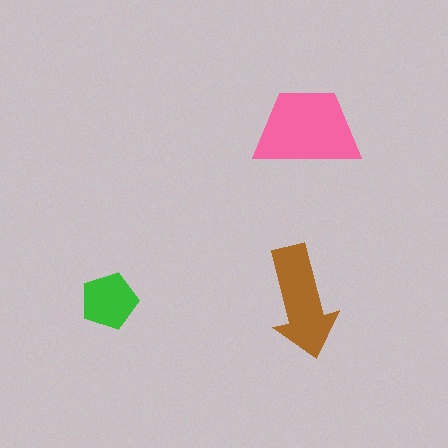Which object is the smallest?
The green pentagon.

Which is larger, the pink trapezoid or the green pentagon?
The pink trapezoid.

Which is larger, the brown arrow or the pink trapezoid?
The pink trapezoid.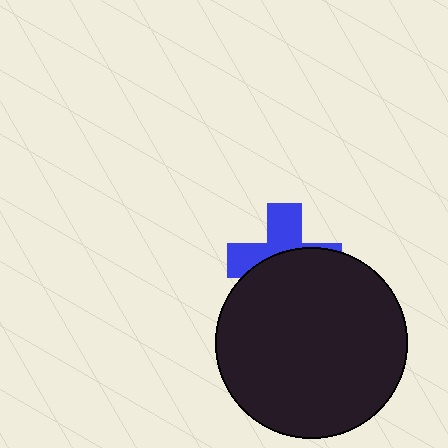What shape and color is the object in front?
The object in front is a black circle.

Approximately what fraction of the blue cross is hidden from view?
Roughly 56% of the blue cross is hidden behind the black circle.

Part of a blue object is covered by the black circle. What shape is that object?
It is a cross.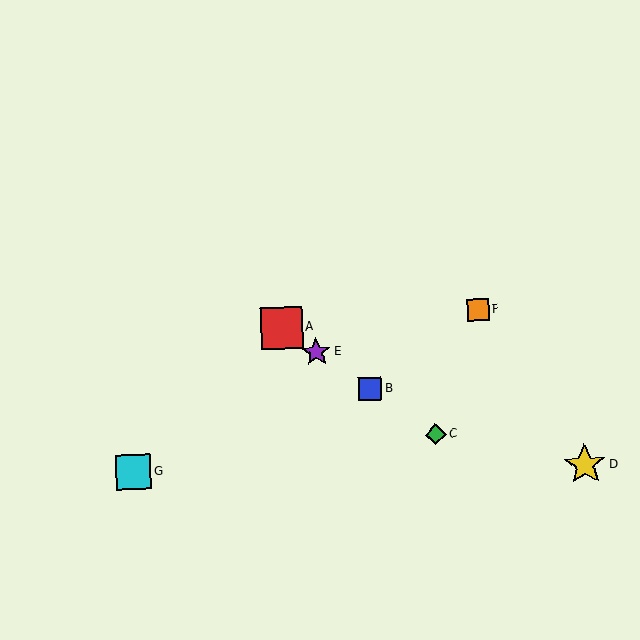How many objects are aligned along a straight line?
4 objects (A, B, C, E) are aligned along a straight line.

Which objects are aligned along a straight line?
Objects A, B, C, E are aligned along a straight line.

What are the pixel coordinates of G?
Object G is at (133, 472).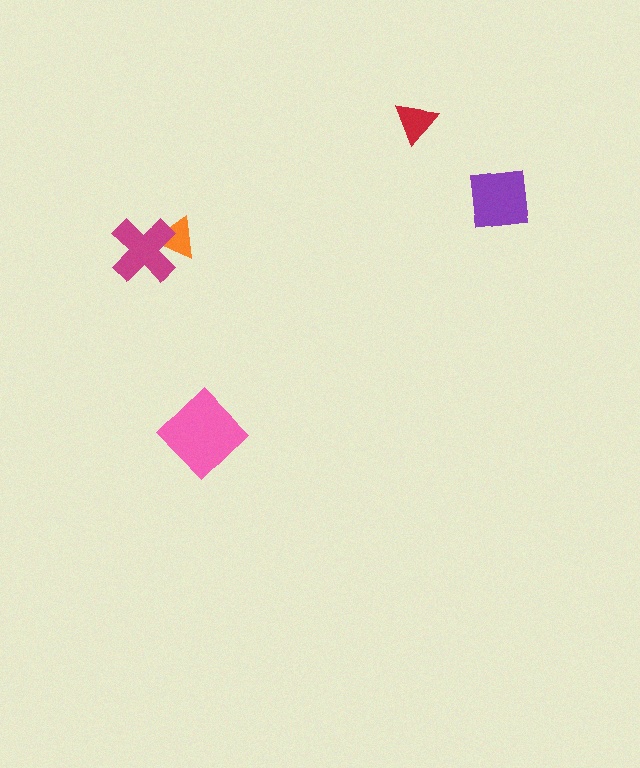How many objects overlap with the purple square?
0 objects overlap with the purple square.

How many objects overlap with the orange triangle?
1 object overlaps with the orange triangle.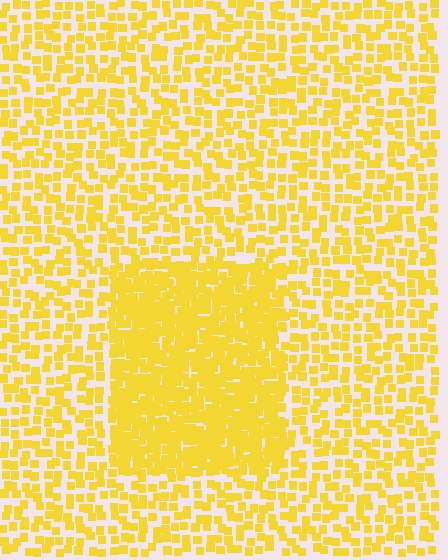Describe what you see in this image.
The image contains small yellow elements arranged at two different densities. A rectangle-shaped region is visible where the elements are more densely packed than the surrounding area.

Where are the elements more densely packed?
The elements are more densely packed inside the rectangle boundary.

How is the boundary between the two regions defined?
The boundary is defined by a change in element density (approximately 2.1x ratio). All elements are the same color, size, and shape.